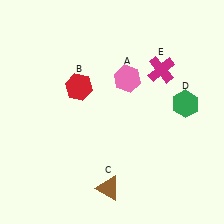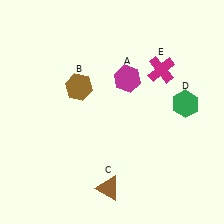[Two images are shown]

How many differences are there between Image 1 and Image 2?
There are 2 differences between the two images.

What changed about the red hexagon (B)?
In Image 1, B is red. In Image 2, it changed to brown.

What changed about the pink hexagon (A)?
In Image 1, A is pink. In Image 2, it changed to magenta.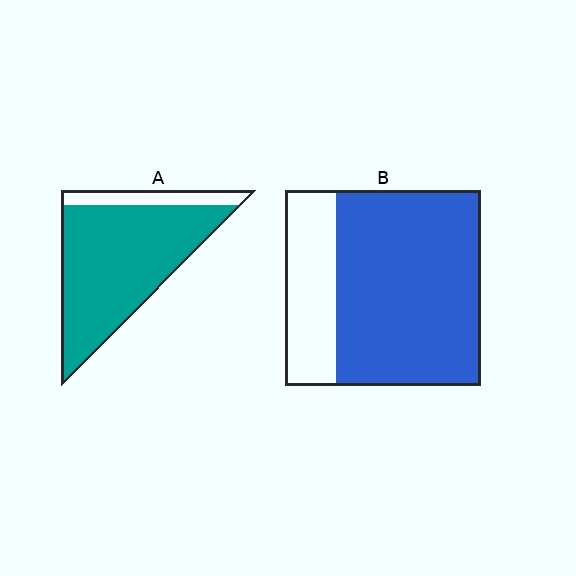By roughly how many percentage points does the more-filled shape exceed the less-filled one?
By roughly 10 percentage points (A over B).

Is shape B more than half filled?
Yes.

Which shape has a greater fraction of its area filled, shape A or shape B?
Shape A.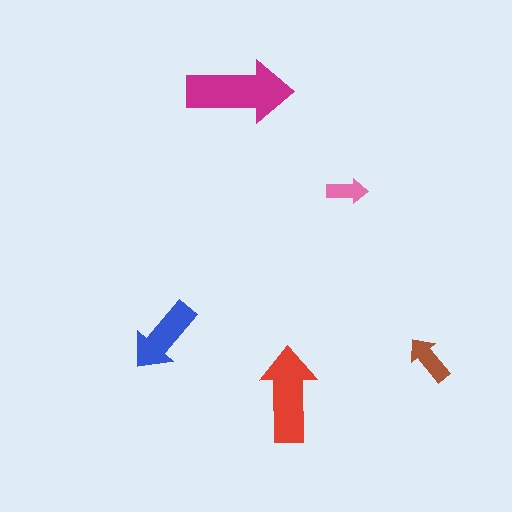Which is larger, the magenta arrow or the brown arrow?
The magenta one.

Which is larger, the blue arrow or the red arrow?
The red one.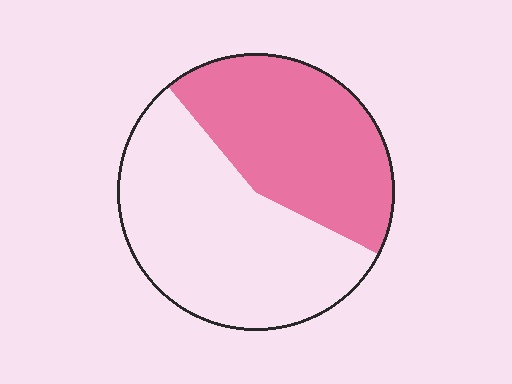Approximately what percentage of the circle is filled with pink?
Approximately 45%.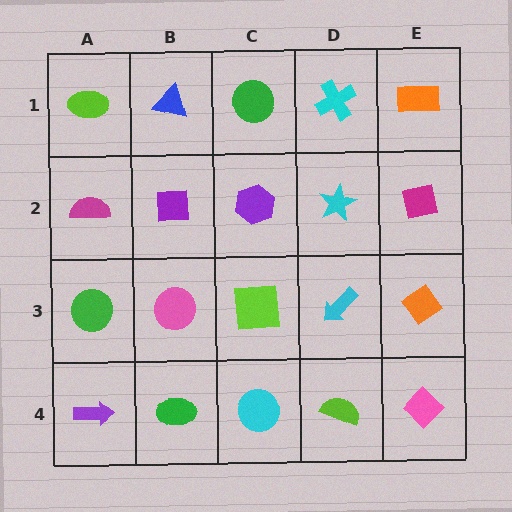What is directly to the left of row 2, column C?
A purple square.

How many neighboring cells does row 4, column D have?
3.